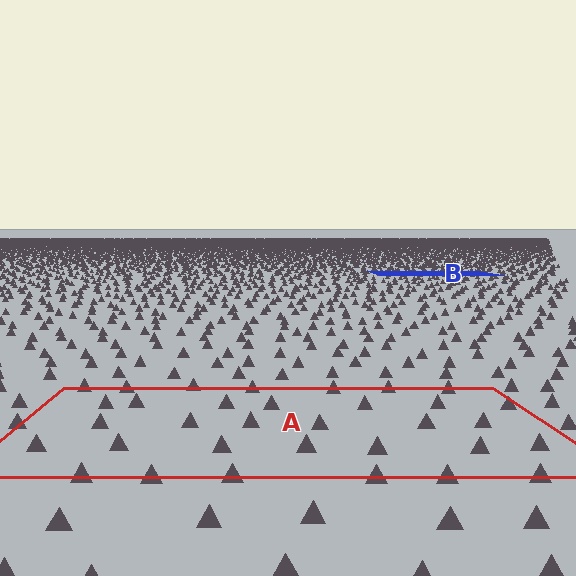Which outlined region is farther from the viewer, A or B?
Region B is farther from the viewer — the texture elements inside it appear smaller and more densely packed.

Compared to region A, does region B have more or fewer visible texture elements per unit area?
Region B has more texture elements per unit area — they are packed more densely because it is farther away.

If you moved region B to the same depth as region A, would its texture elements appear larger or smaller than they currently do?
They would appear larger. At a closer depth, the same texture elements are projected at a bigger on-screen size.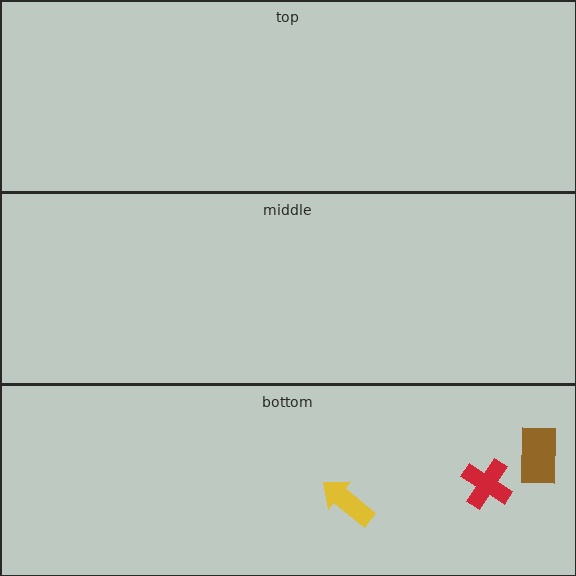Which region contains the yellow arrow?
The bottom region.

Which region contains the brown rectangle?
The bottom region.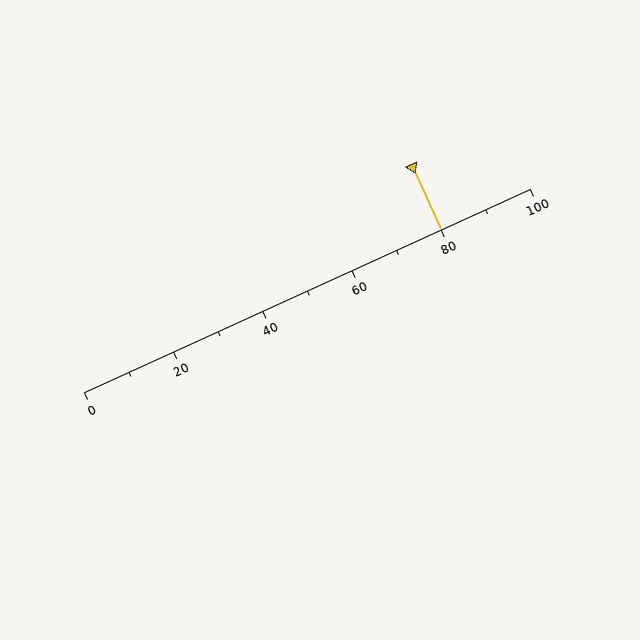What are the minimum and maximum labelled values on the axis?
The axis runs from 0 to 100.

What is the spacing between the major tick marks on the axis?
The major ticks are spaced 20 apart.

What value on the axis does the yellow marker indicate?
The marker indicates approximately 80.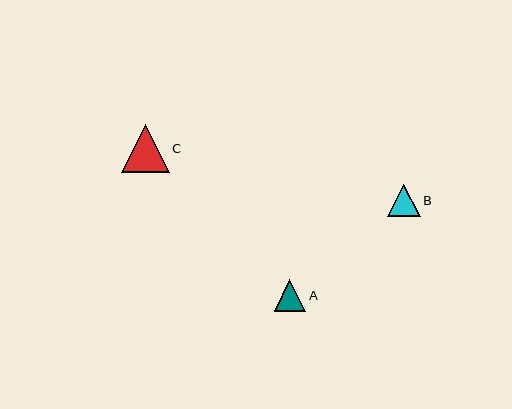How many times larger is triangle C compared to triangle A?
Triangle C is approximately 1.5 times the size of triangle A.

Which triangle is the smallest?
Triangle A is the smallest with a size of approximately 32 pixels.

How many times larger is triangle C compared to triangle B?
Triangle C is approximately 1.5 times the size of triangle B.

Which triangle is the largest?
Triangle C is the largest with a size of approximately 47 pixels.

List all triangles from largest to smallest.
From largest to smallest: C, B, A.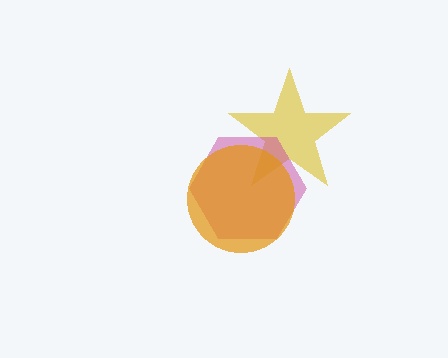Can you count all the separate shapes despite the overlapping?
Yes, there are 3 separate shapes.